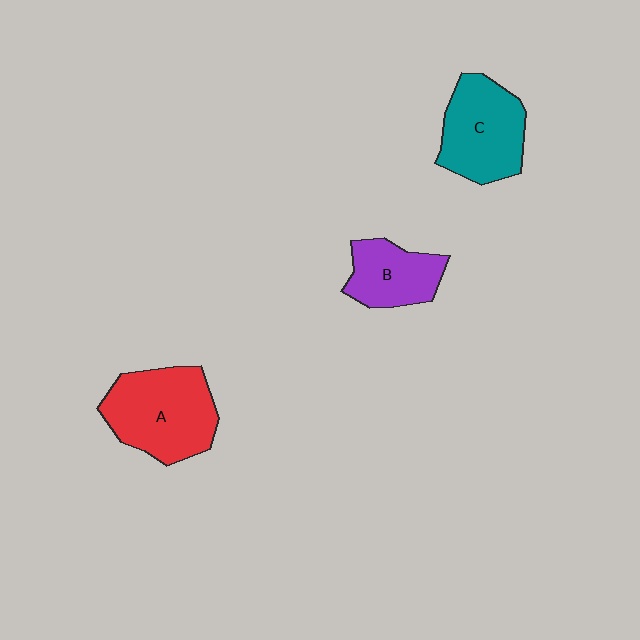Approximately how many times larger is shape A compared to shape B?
Approximately 1.6 times.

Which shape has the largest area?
Shape A (red).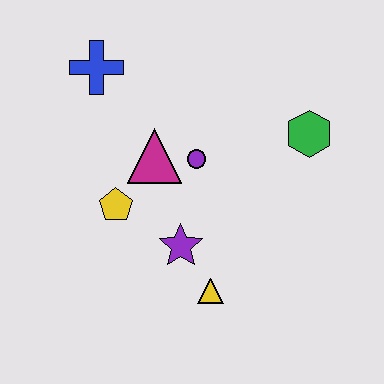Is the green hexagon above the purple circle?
Yes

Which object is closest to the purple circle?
The magenta triangle is closest to the purple circle.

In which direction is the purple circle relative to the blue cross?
The purple circle is to the right of the blue cross.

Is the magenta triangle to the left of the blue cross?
No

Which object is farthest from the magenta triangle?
The green hexagon is farthest from the magenta triangle.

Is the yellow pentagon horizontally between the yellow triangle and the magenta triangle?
No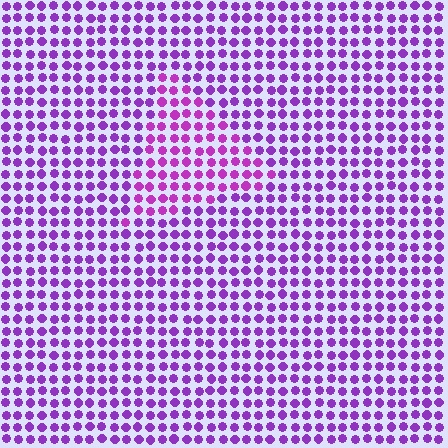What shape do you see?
I see a triangle.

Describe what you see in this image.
The image is filled with small purple elements in a uniform arrangement. A triangle-shaped region is visible where the elements are tinted to a slightly different hue, forming a subtle color boundary.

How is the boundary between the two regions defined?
The boundary is defined purely by a slight shift in hue (about 21 degrees). Spacing, size, and orientation are identical on both sides.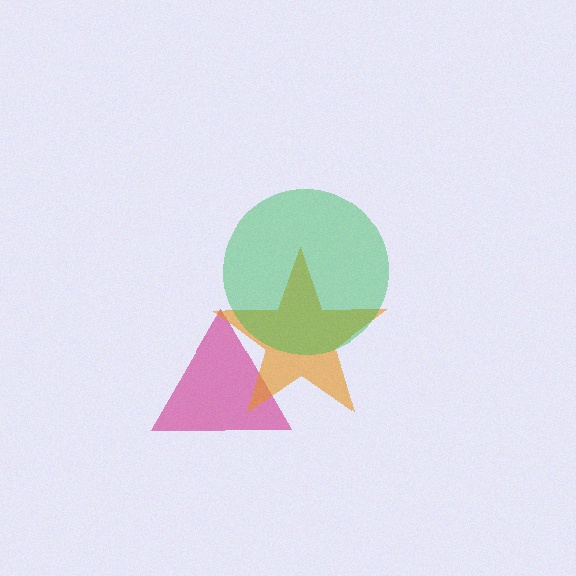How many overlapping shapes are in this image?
There are 3 overlapping shapes in the image.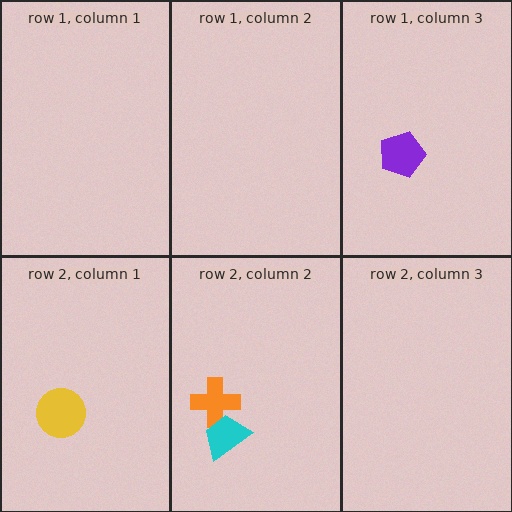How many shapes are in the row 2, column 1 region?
1.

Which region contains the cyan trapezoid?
The row 2, column 2 region.